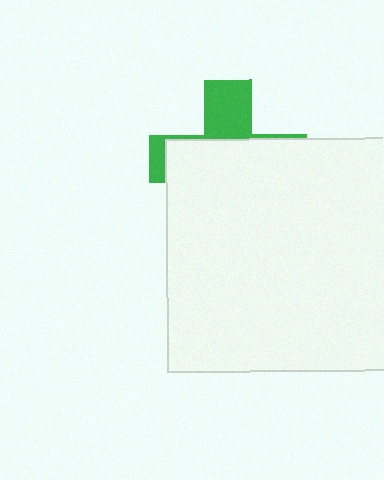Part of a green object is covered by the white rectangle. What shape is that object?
It is a cross.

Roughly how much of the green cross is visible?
A small part of it is visible (roughly 31%).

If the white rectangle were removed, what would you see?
You would see the complete green cross.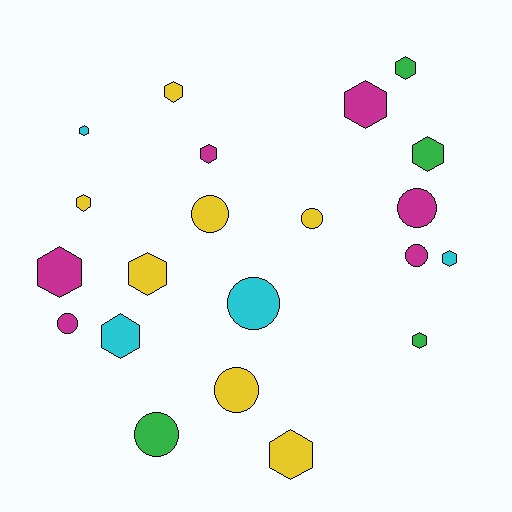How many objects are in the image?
There are 21 objects.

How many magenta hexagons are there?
There are 3 magenta hexagons.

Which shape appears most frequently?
Hexagon, with 13 objects.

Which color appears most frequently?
Yellow, with 7 objects.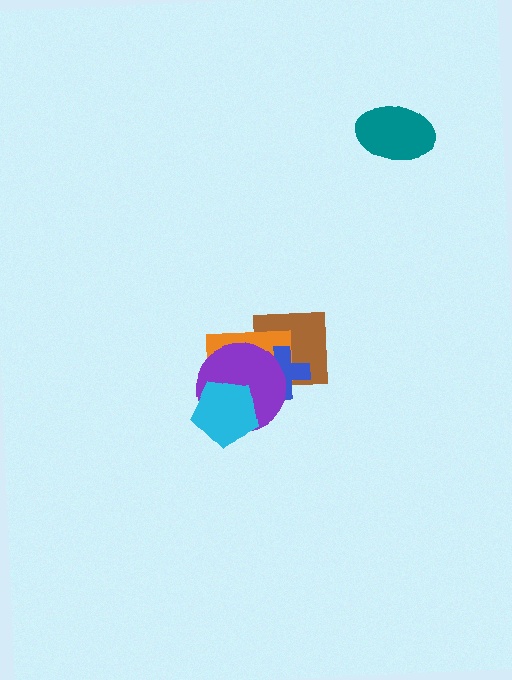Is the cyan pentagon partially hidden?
No, no other shape covers it.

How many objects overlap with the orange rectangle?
4 objects overlap with the orange rectangle.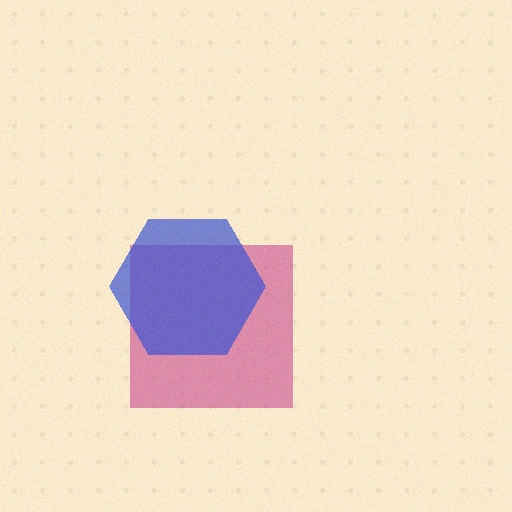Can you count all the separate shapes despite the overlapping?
Yes, there are 2 separate shapes.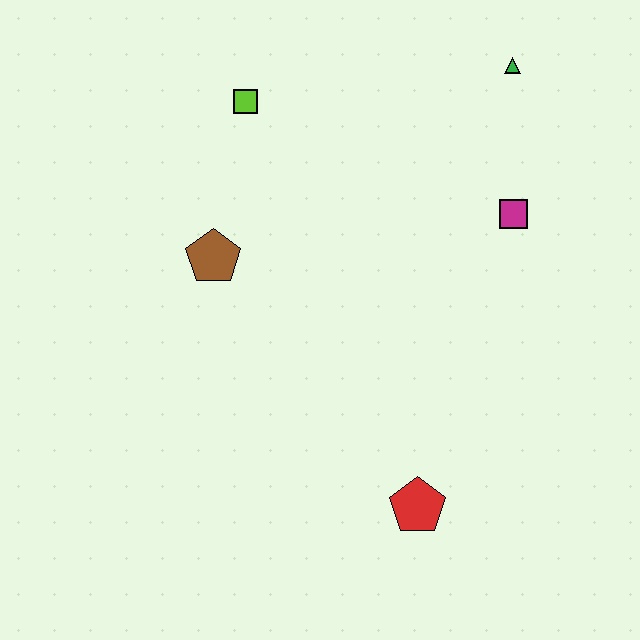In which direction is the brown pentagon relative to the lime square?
The brown pentagon is below the lime square.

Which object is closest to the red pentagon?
The magenta square is closest to the red pentagon.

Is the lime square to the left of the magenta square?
Yes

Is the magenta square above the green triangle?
No